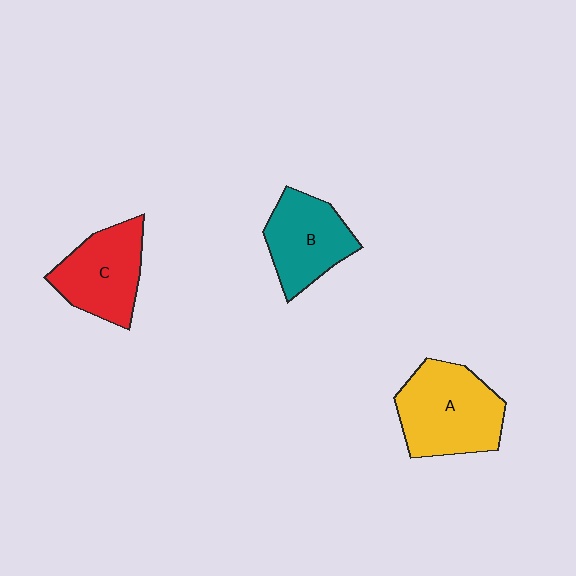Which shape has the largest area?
Shape A (yellow).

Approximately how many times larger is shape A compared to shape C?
Approximately 1.2 times.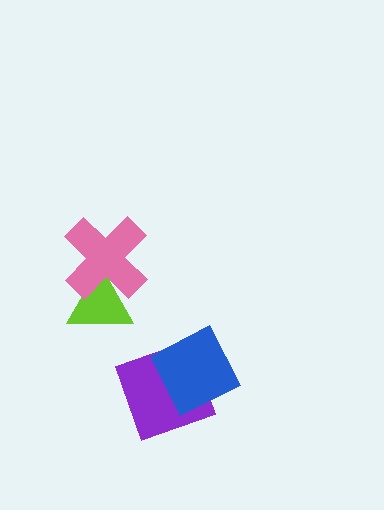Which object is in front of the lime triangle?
The pink cross is in front of the lime triangle.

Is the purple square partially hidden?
Yes, it is partially covered by another shape.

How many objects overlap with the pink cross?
1 object overlaps with the pink cross.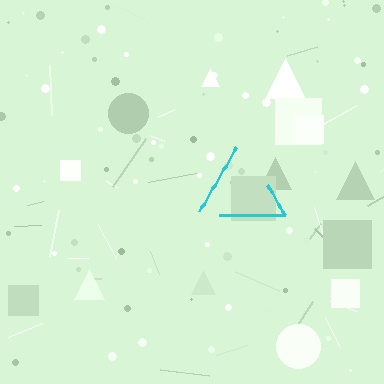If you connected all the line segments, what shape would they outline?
They would outline a triangle.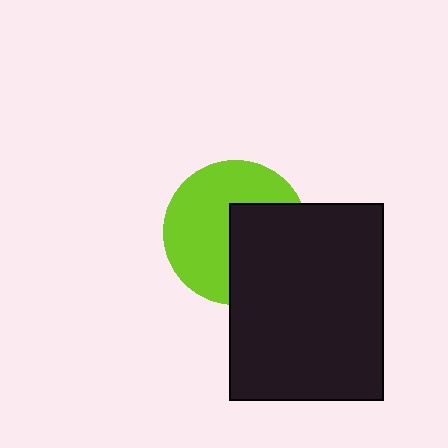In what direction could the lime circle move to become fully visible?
The lime circle could move left. That would shift it out from behind the black rectangle entirely.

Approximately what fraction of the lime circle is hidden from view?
Roughly 41% of the lime circle is hidden behind the black rectangle.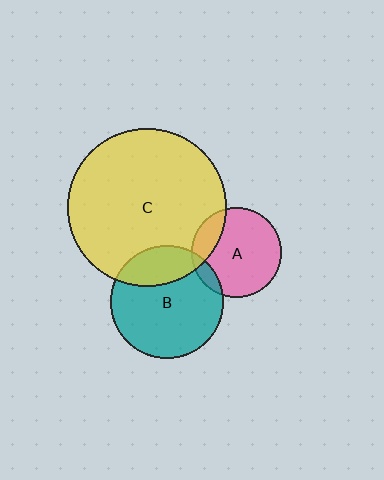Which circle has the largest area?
Circle C (yellow).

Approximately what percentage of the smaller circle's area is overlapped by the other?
Approximately 25%.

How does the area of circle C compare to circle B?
Approximately 2.0 times.